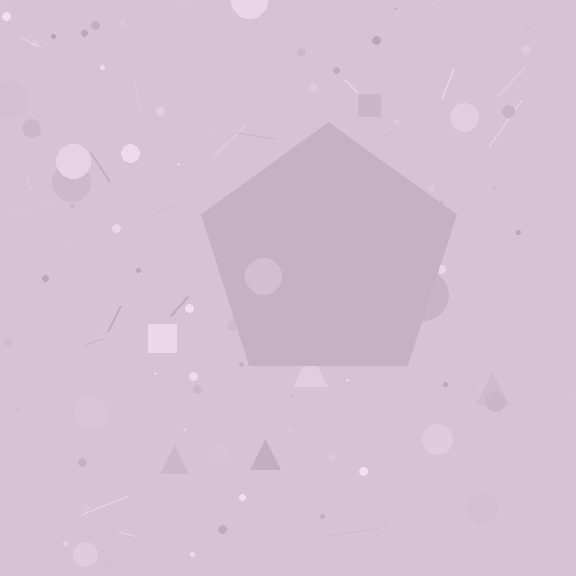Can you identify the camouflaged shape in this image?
The camouflaged shape is a pentagon.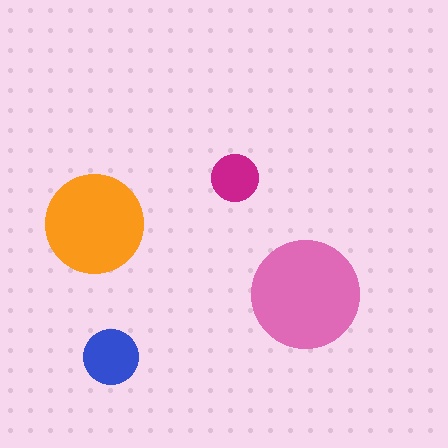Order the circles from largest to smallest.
the pink one, the orange one, the blue one, the magenta one.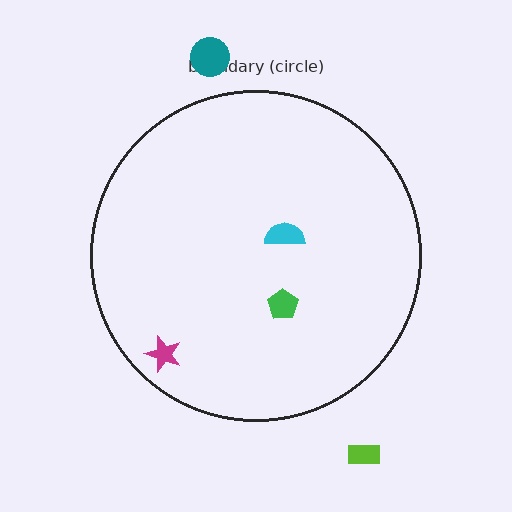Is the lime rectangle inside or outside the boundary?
Outside.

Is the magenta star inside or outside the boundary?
Inside.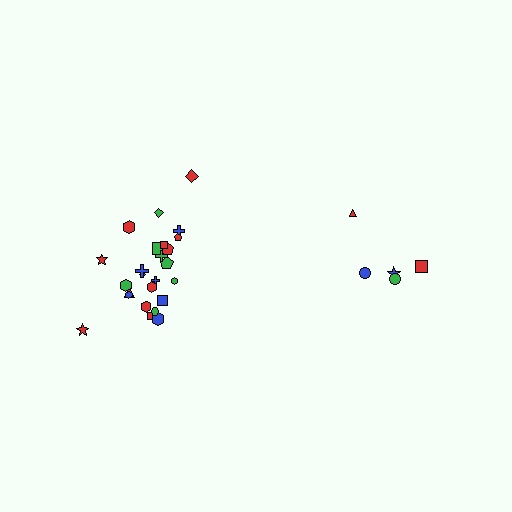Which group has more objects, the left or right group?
The left group.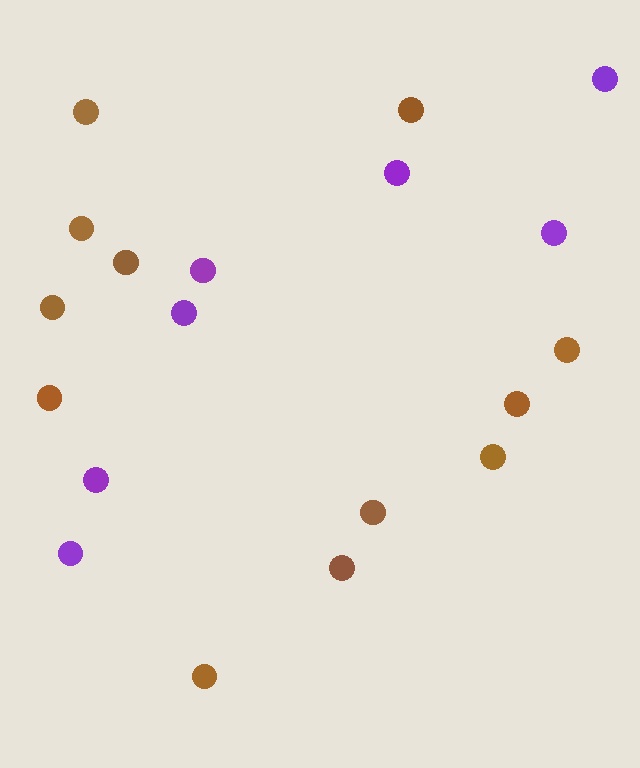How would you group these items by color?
There are 2 groups: one group of purple circles (7) and one group of brown circles (12).